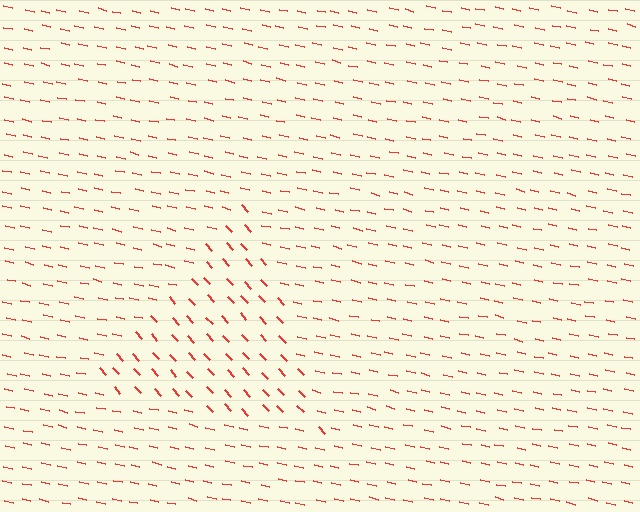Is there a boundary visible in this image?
Yes, there is a texture boundary formed by a change in line orientation.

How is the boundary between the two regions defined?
The boundary is defined purely by a change in line orientation (approximately 35 degrees difference). All lines are the same color and thickness.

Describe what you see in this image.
The image is filled with small red line segments. A triangle region in the image has lines oriented differently from the surrounding lines, creating a visible texture boundary.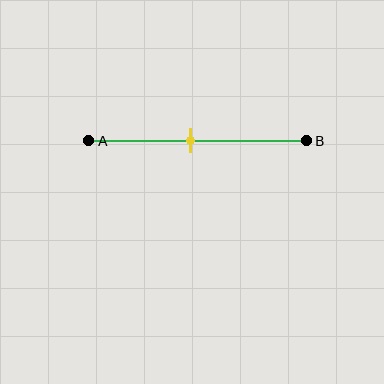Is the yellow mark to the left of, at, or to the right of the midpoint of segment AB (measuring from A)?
The yellow mark is to the left of the midpoint of segment AB.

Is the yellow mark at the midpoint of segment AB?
No, the mark is at about 45% from A, not at the 50% midpoint.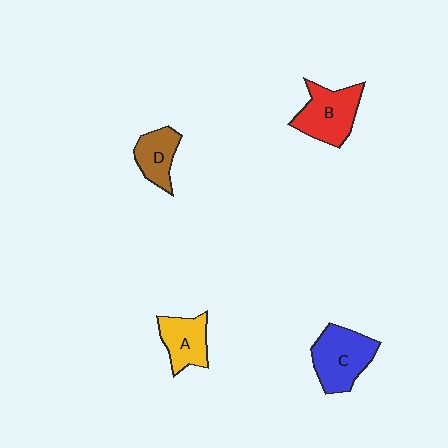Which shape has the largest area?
Shape C (blue).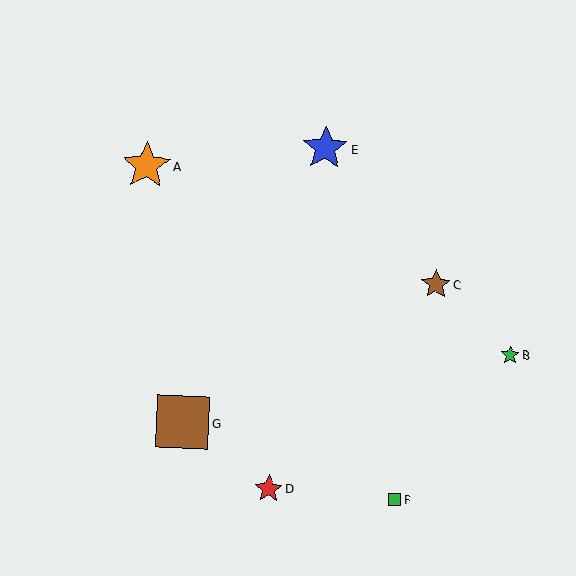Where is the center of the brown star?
The center of the brown star is at (436, 284).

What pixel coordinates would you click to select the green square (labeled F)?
Click at (394, 500) to select the green square F.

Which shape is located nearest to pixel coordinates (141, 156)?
The orange star (labeled A) at (146, 166) is nearest to that location.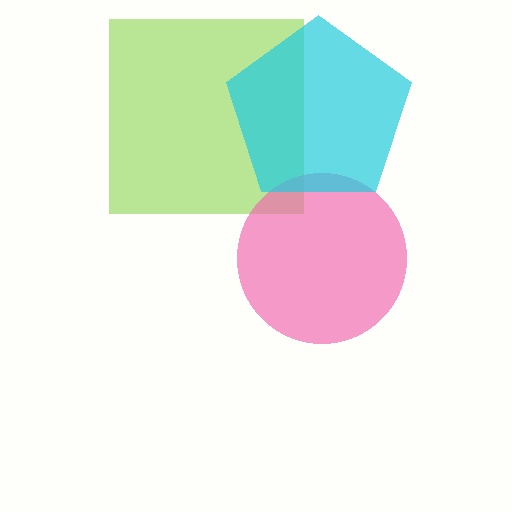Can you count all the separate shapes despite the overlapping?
Yes, there are 3 separate shapes.